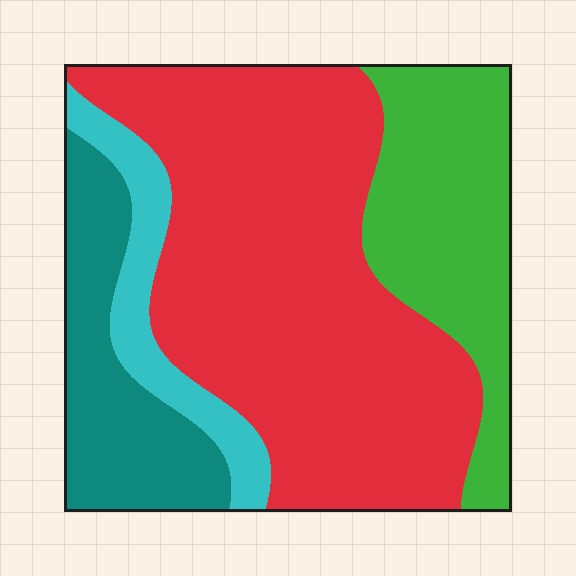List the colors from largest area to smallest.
From largest to smallest: red, green, teal, cyan.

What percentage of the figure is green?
Green takes up about one fifth (1/5) of the figure.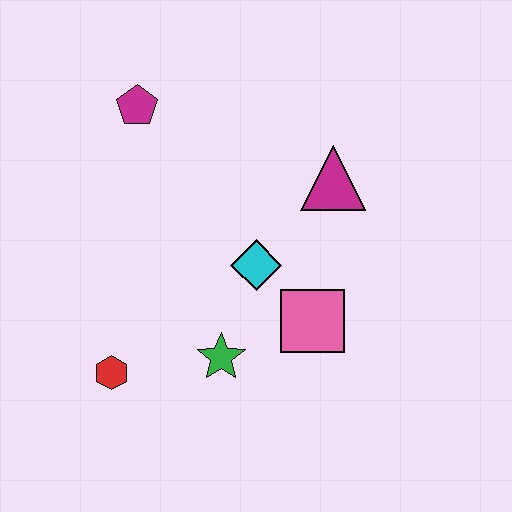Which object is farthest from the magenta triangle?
The red hexagon is farthest from the magenta triangle.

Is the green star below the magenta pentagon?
Yes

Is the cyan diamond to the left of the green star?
No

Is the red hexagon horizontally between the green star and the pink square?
No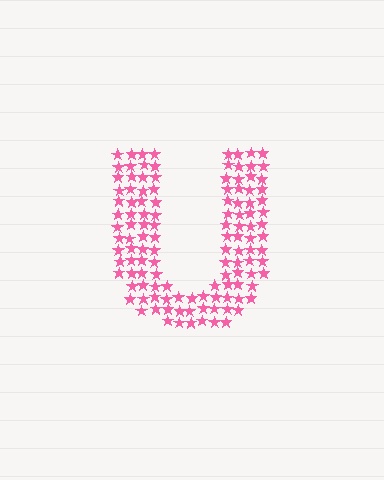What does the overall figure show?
The overall figure shows the letter U.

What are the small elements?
The small elements are stars.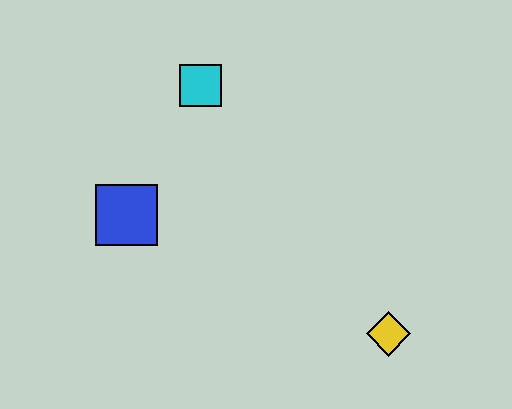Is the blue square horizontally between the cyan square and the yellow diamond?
No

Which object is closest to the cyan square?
The blue square is closest to the cyan square.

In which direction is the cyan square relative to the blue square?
The cyan square is above the blue square.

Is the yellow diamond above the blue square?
No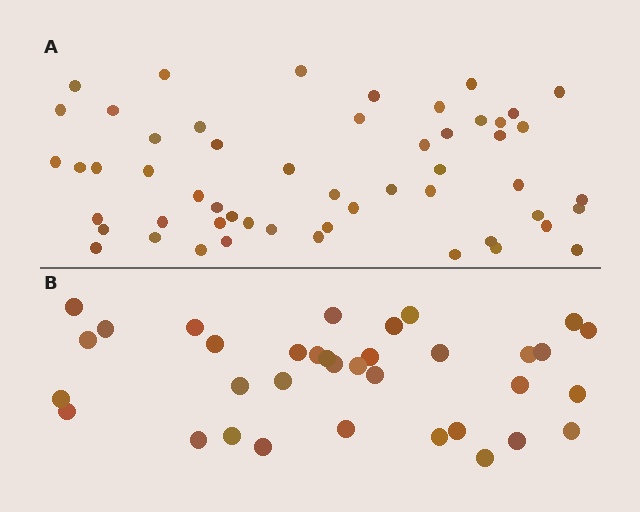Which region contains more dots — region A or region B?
Region A (the top region) has more dots.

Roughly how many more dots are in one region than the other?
Region A has approximately 20 more dots than region B.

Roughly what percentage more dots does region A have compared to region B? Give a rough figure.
About 55% more.